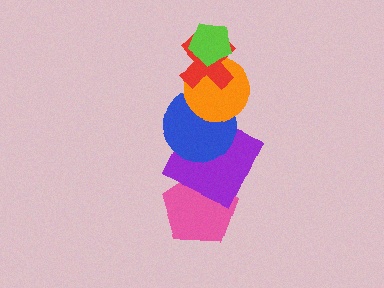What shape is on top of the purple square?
The blue circle is on top of the purple square.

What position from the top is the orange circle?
The orange circle is 3rd from the top.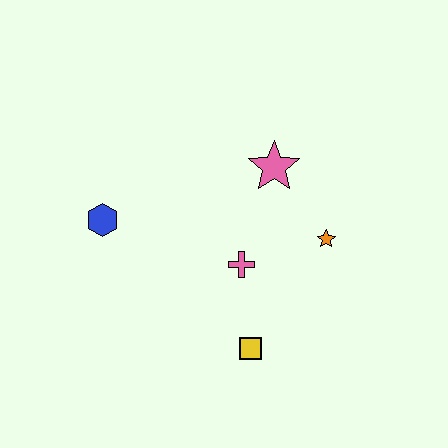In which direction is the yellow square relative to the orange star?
The yellow square is below the orange star.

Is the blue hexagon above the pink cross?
Yes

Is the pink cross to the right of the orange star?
No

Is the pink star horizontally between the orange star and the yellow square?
Yes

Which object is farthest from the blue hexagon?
The orange star is farthest from the blue hexagon.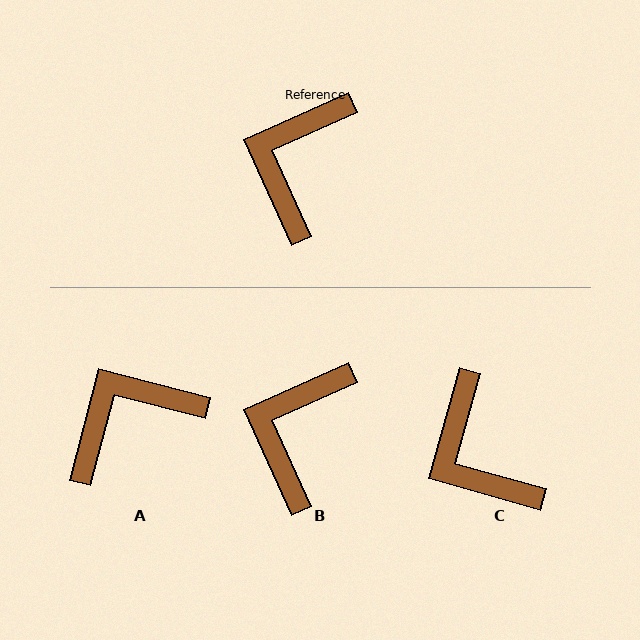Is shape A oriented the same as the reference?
No, it is off by about 39 degrees.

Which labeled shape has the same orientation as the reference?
B.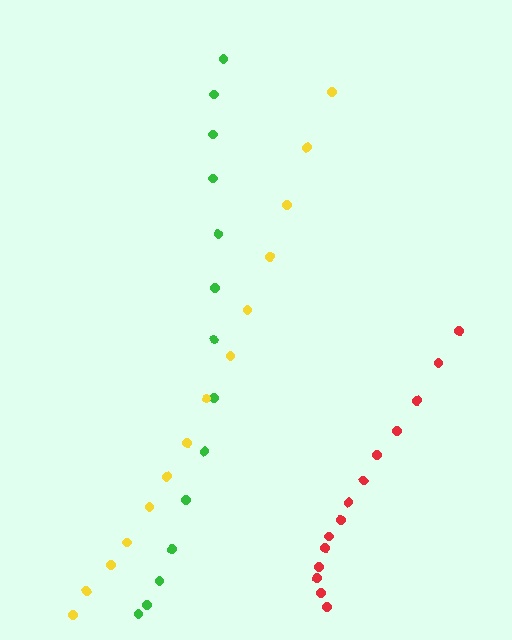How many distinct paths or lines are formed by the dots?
There are 3 distinct paths.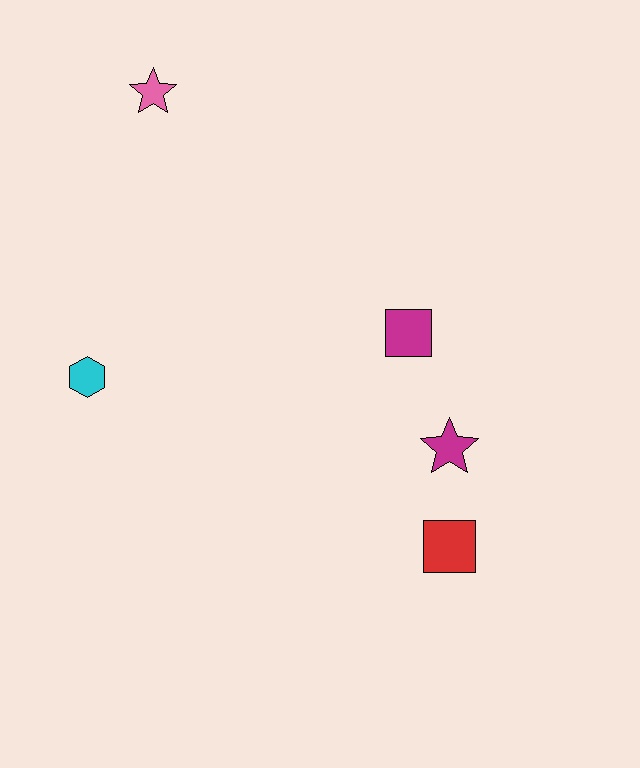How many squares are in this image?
There are 2 squares.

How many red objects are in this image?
There is 1 red object.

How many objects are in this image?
There are 5 objects.